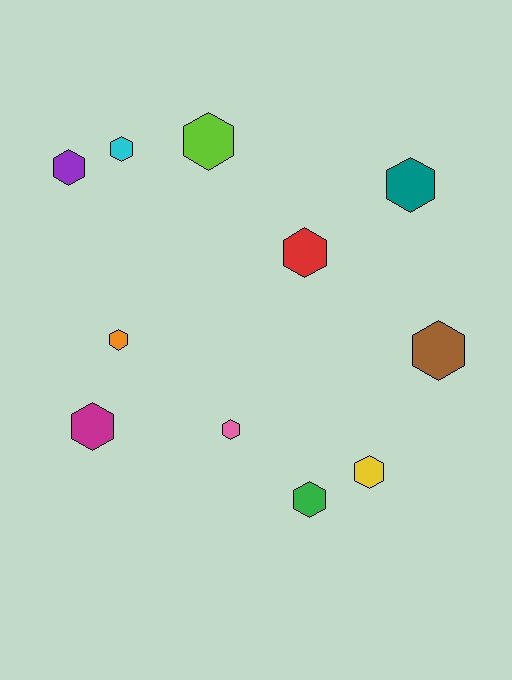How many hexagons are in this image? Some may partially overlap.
There are 11 hexagons.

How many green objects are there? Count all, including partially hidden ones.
There is 1 green object.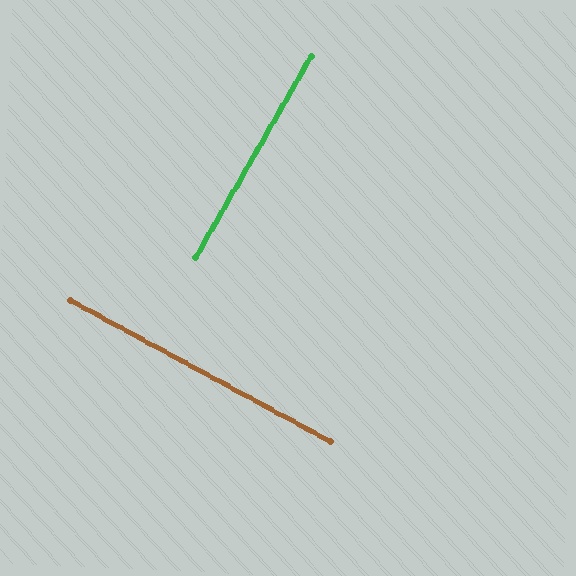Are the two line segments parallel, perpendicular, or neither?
Perpendicular — they meet at approximately 88°.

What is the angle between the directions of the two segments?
Approximately 88 degrees.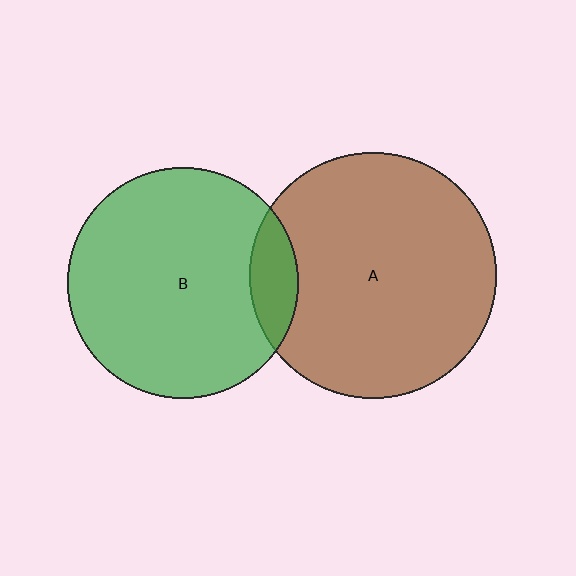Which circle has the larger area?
Circle A (brown).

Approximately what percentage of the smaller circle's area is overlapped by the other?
Approximately 10%.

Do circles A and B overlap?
Yes.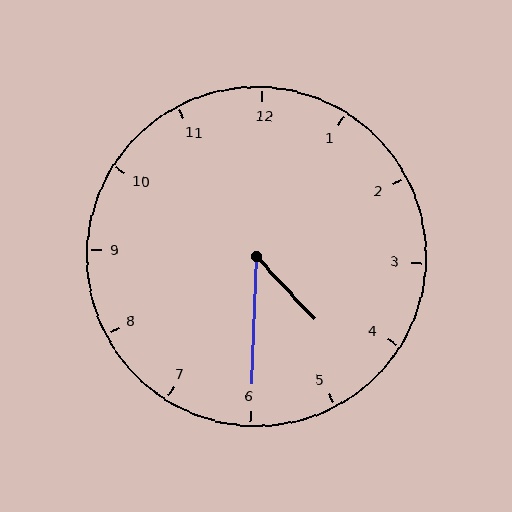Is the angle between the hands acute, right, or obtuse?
It is acute.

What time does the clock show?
4:30.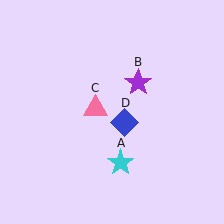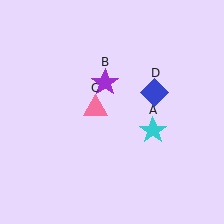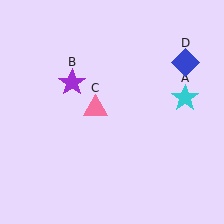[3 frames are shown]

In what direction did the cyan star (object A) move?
The cyan star (object A) moved up and to the right.